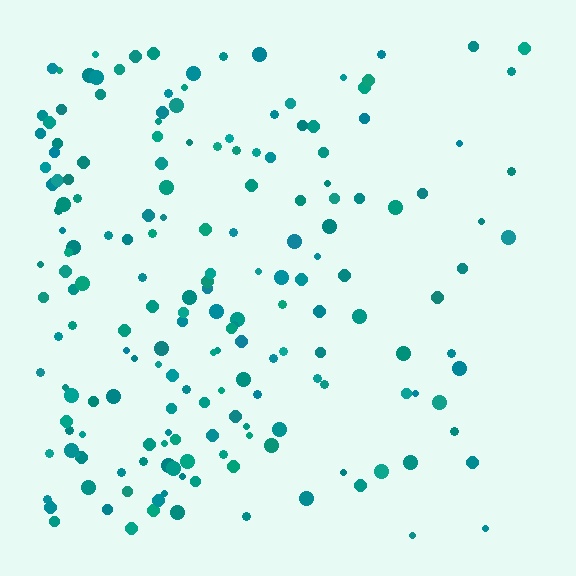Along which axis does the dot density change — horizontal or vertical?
Horizontal.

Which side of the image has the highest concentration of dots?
The left.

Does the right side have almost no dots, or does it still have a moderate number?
Still a moderate number, just noticeably fewer than the left.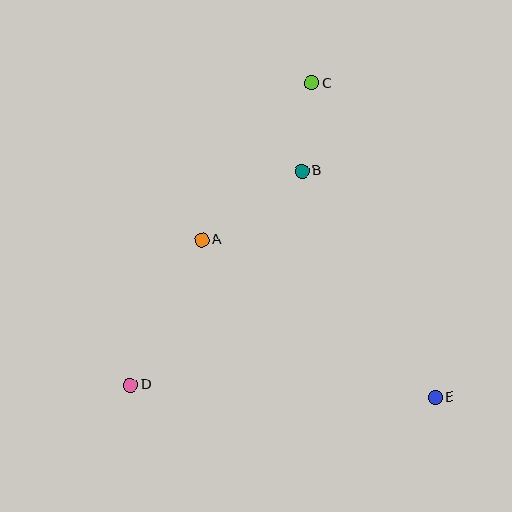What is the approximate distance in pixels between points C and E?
The distance between C and E is approximately 338 pixels.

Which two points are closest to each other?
Points B and C are closest to each other.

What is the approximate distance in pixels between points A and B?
The distance between A and B is approximately 121 pixels.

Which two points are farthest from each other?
Points C and D are farthest from each other.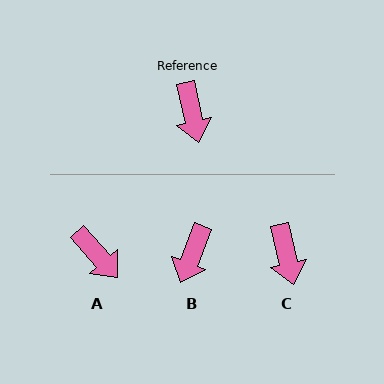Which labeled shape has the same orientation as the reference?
C.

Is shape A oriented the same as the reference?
No, it is off by about 29 degrees.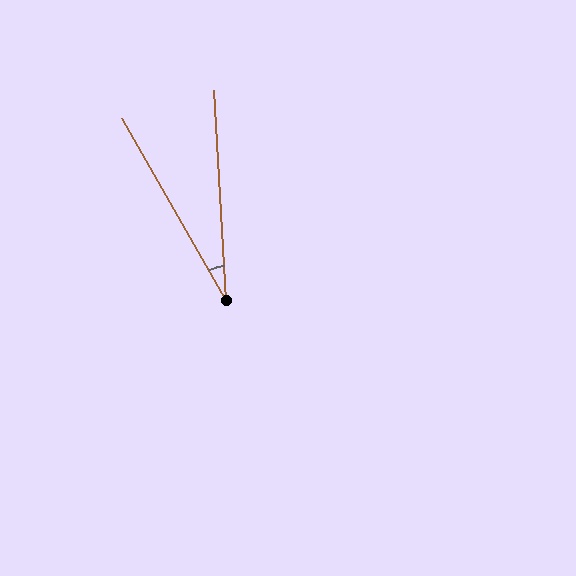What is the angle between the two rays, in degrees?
Approximately 27 degrees.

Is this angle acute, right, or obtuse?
It is acute.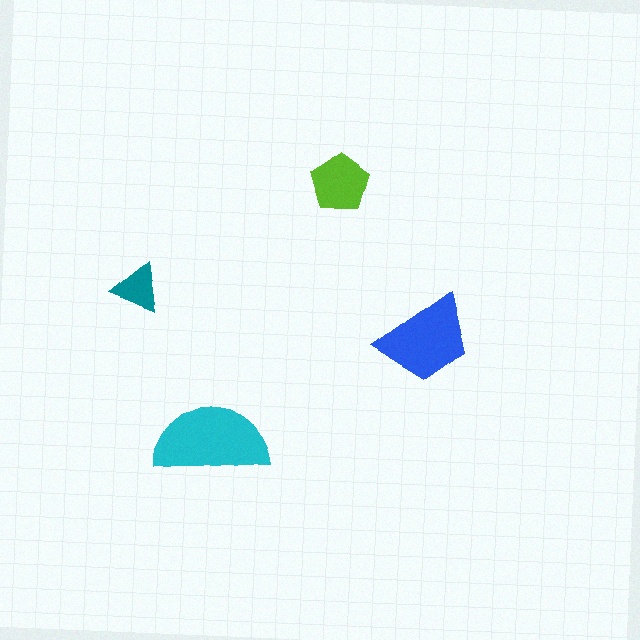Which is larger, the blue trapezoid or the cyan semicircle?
The cyan semicircle.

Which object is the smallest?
The teal triangle.